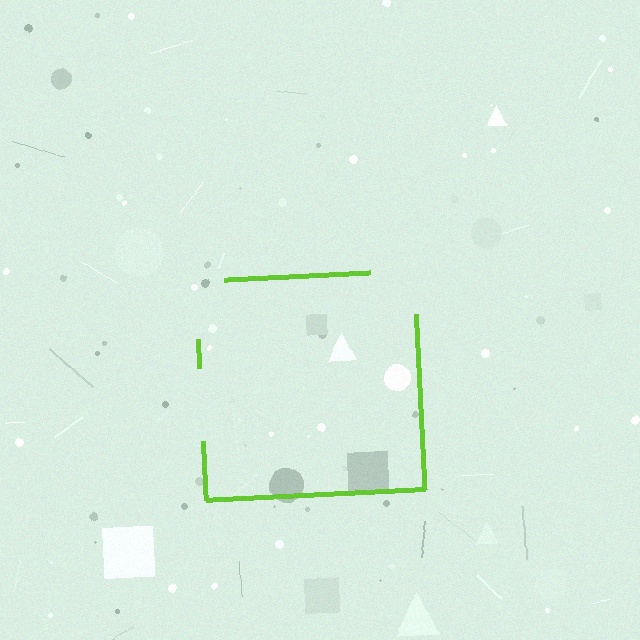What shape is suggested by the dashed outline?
The dashed outline suggests a square.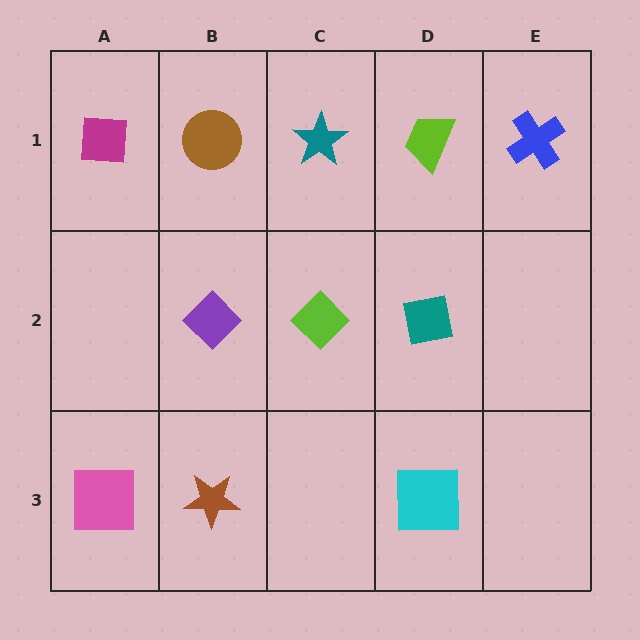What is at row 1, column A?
A magenta square.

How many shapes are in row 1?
5 shapes.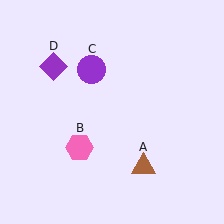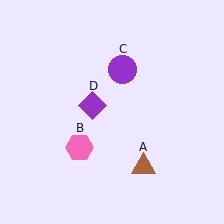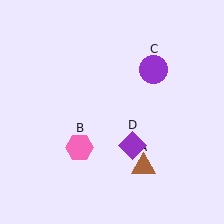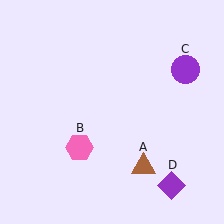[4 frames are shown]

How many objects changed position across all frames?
2 objects changed position: purple circle (object C), purple diamond (object D).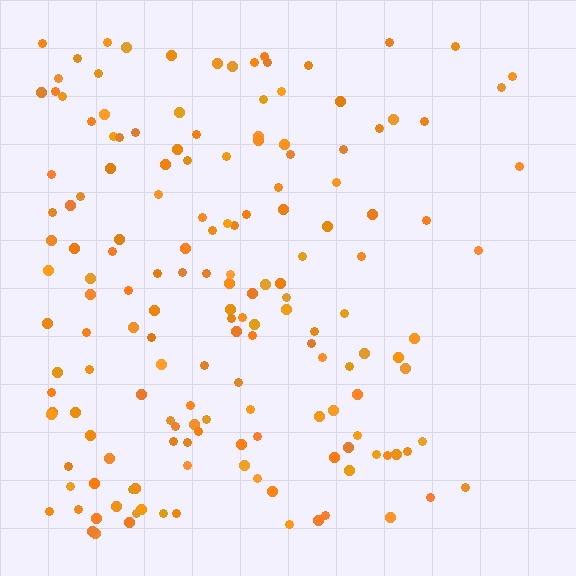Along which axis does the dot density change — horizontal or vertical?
Horizontal.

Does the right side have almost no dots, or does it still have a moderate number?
Still a moderate number, just noticeably fewer than the left.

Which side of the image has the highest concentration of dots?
The left.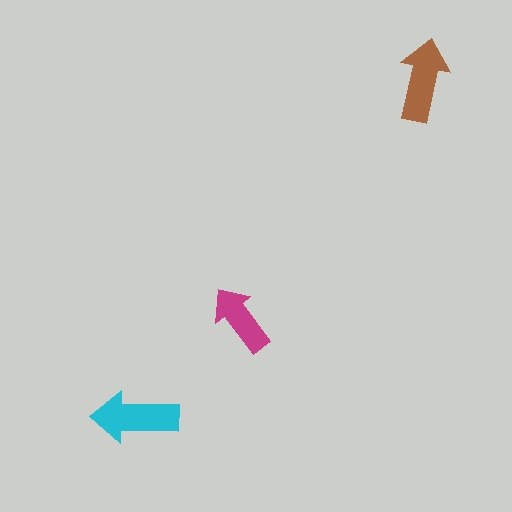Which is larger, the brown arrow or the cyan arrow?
The cyan one.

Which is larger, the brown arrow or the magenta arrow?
The brown one.